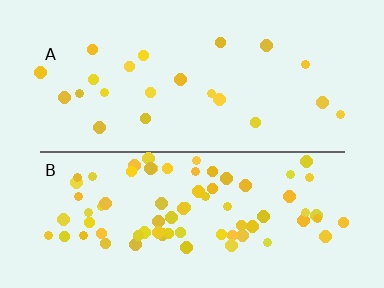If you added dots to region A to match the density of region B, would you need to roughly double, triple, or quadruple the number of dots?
Approximately triple.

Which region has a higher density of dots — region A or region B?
B (the bottom).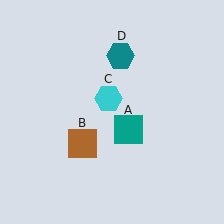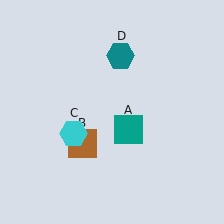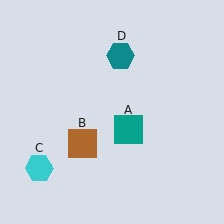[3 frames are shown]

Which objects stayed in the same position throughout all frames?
Teal square (object A) and brown square (object B) and teal hexagon (object D) remained stationary.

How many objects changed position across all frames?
1 object changed position: cyan hexagon (object C).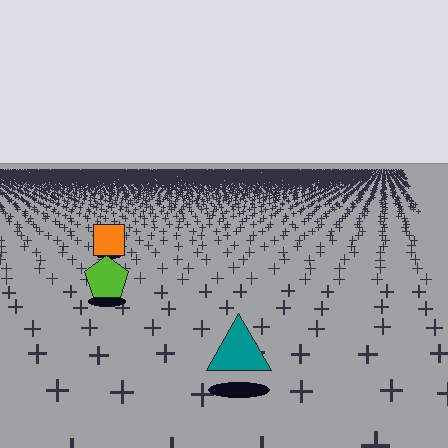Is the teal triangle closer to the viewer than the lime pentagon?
Yes. The teal triangle is closer — you can tell from the texture gradient: the ground texture is coarser near it.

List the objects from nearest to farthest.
From nearest to farthest: the teal triangle, the lime pentagon, the orange square.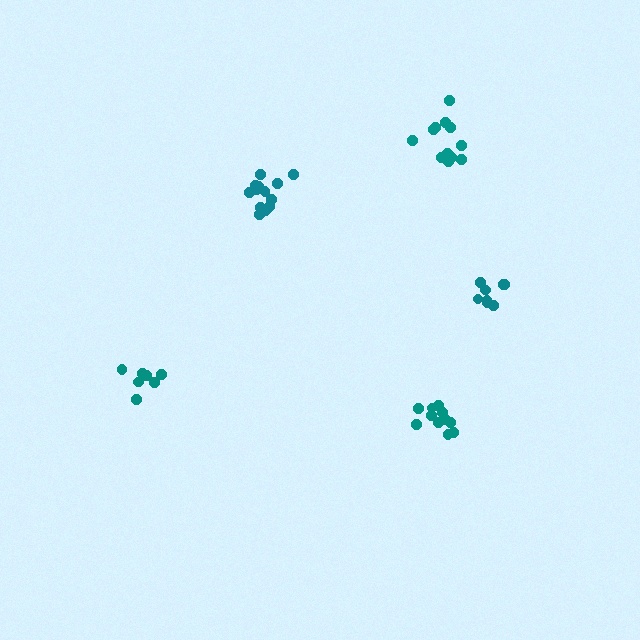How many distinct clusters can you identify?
There are 5 distinct clusters.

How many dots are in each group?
Group 1: 12 dots, Group 2: 13 dots, Group 3: 11 dots, Group 4: 8 dots, Group 5: 7 dots (51 total).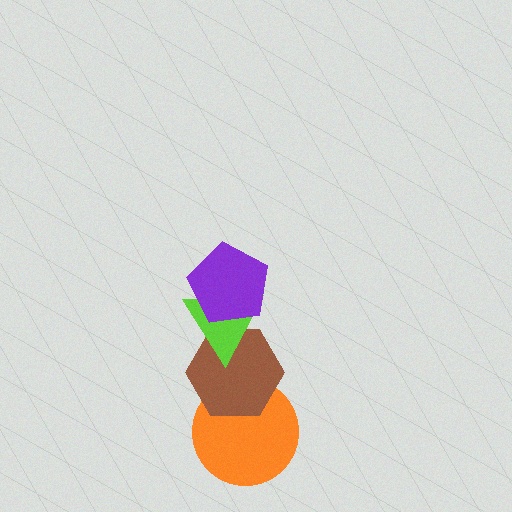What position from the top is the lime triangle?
The lime triangle is 2nd from the top.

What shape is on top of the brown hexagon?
The lime triangle is on top of the brown hexagon.